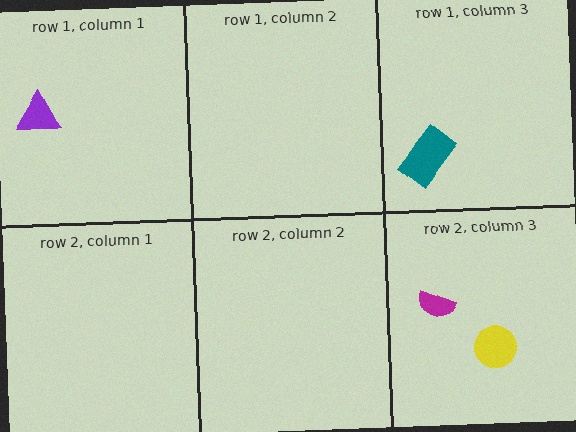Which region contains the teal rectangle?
The row 1, column 3 region.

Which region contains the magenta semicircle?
The row 2, column 3 region.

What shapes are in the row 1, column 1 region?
The purple triangle.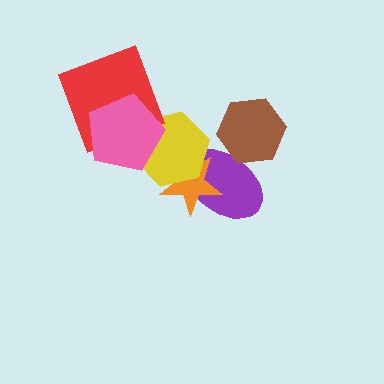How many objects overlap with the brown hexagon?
1 object overlaps with the brown hexagon.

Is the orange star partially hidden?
Yes, it is partially covered by another shape.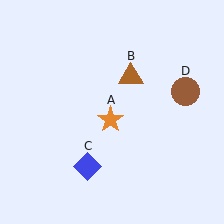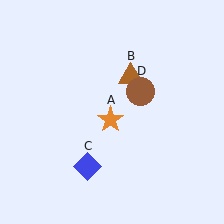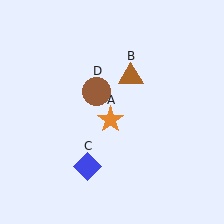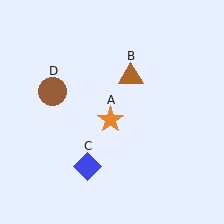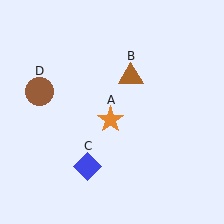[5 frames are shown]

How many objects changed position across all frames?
1 object changed position: brown circle (object D).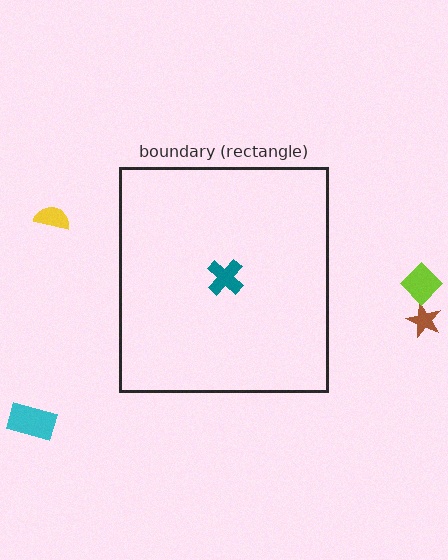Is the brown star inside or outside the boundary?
Outside.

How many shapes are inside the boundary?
1 inside, 4 outside.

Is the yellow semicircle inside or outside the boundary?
Outside.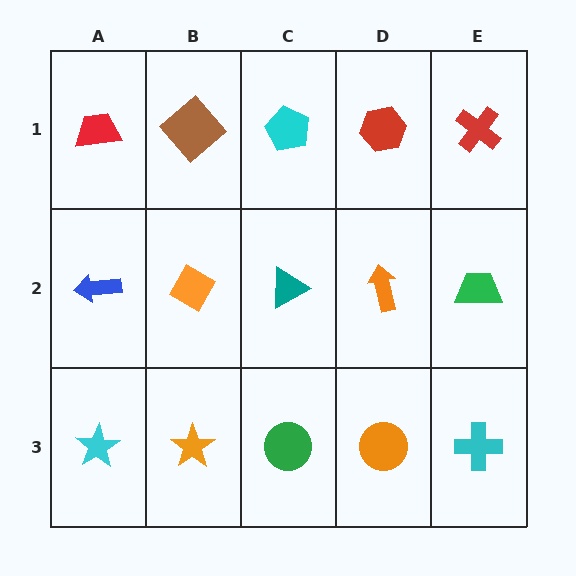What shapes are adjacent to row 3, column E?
A green trapezoid (row 2, column E), an orange circle (row 3, column D).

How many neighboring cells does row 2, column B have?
4.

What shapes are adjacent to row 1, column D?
An orange arrow (row 2, column D), a cyan pentagon (row 1, column C), a red cross (row 1, column E).